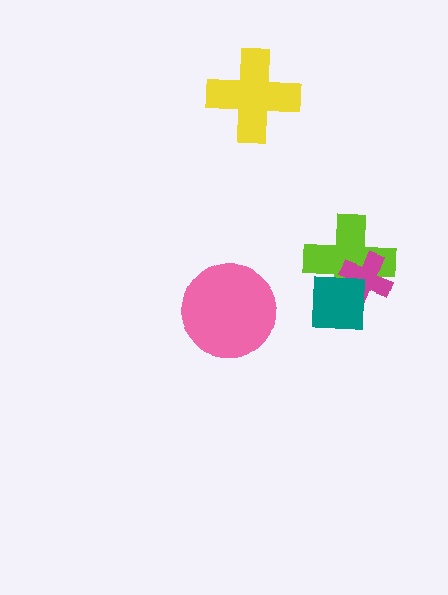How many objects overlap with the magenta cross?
2 objects overlap with the magenta cross.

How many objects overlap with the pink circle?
0 objects overlap with the pink circle.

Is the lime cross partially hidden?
Yes, it is partially covered by another shape.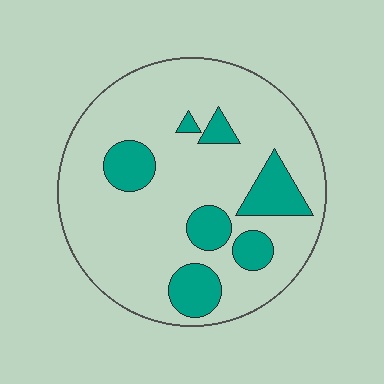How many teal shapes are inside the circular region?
7.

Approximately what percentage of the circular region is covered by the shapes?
Approximately 20%.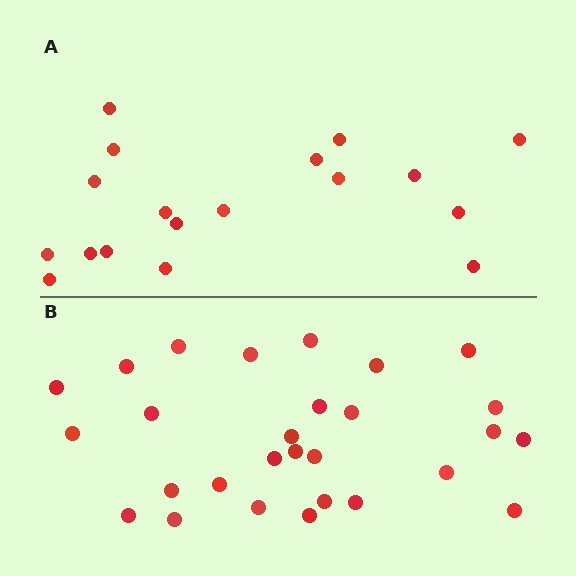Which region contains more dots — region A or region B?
Region B (the bottom region) has more dots.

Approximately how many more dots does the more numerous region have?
Region B has roughly 10 or so more dots than region A.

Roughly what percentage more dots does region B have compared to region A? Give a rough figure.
About 55% more.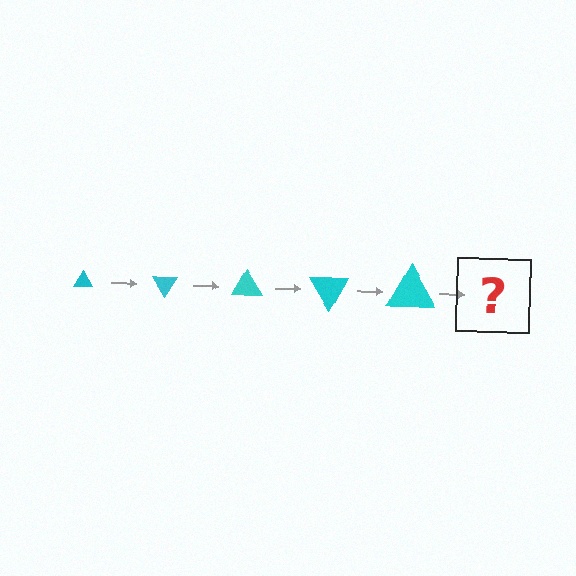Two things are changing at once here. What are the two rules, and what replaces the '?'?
The two rules are that the triangle grows larger each step and it rotates 60 degrees each step. The '?' should be a triangle, larger than the previous one and rotated 300 degrees from the start.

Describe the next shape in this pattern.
It should be a triangle, larger than the previous one and rotated 300 degrees from the start.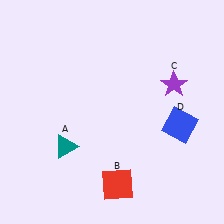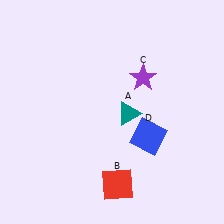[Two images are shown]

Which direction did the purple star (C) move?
The purple star (C) moved left.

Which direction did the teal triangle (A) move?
The teal triangle (A) moved right.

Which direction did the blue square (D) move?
The blue square (D) moved left.